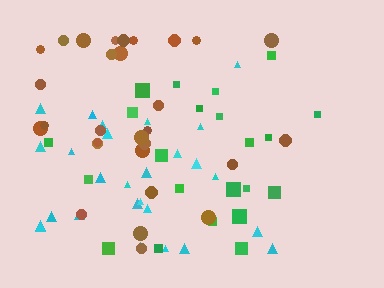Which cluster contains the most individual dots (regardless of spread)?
Brown (30).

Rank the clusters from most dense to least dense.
brown, cyan, green.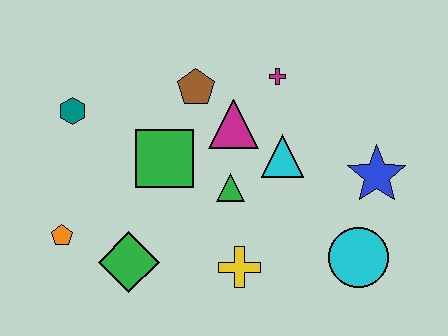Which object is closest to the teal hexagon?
The green square is closest to the teal hexagon.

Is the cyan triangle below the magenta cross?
Yes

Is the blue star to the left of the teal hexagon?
No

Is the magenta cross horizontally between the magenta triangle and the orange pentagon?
No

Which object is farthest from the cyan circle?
The teal hexagon is farthest from the cyan circle.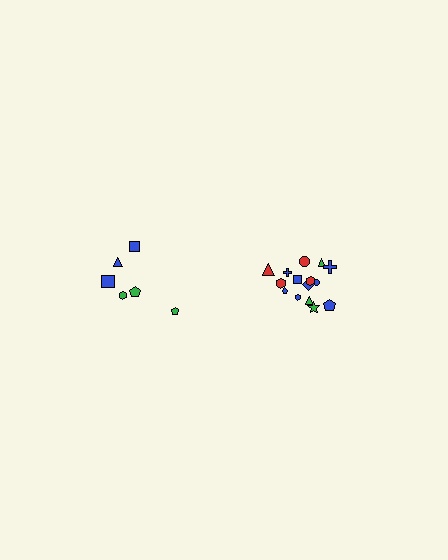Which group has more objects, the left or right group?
The right group.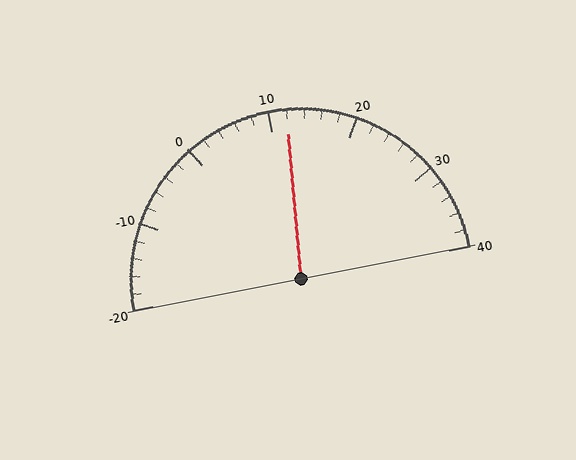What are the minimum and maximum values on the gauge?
The gauge ranges from -20 to 40.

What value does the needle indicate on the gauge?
The needle indicates approximately 12.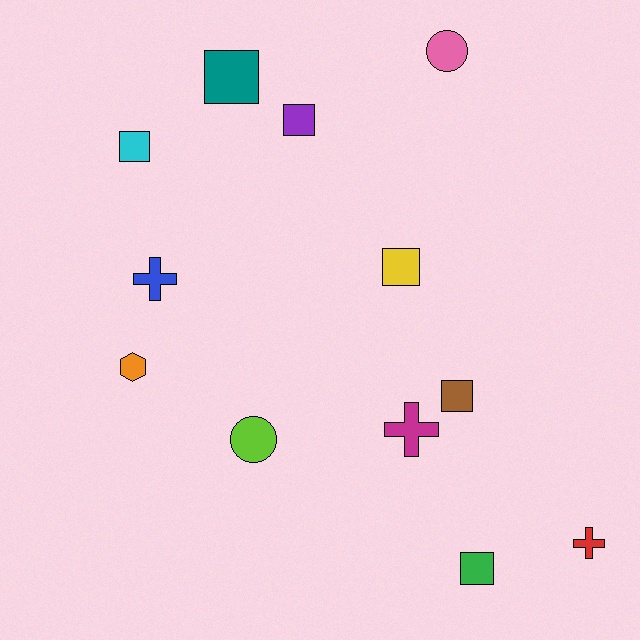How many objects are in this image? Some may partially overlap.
There are 12 objects.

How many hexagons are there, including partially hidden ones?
There is 1 hexagon.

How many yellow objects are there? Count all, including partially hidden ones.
There is 1 yellow object.